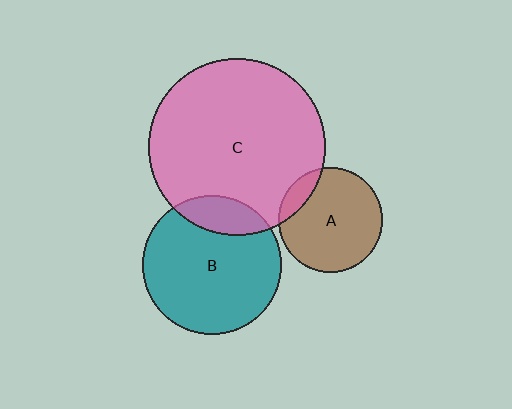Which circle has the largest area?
Circle C (pink).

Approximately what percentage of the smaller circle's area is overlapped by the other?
Approximately 15%.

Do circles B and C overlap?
Yes.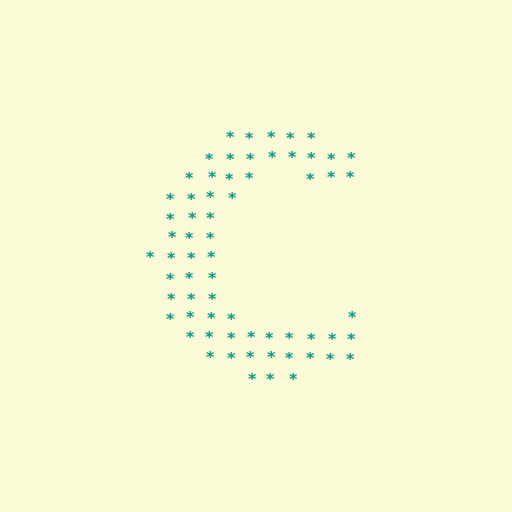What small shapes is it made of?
It is made of small asterisks.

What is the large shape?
The large shape is the letter C.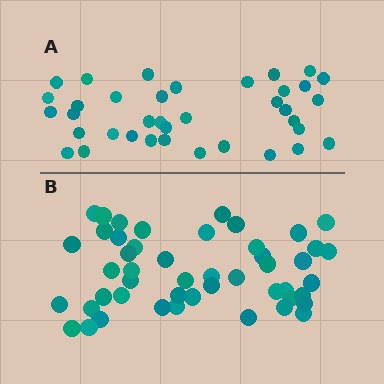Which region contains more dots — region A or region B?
Region B (the bottom region) has more dots.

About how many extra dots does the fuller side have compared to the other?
Region B has roughly 12 or so more dots than region A.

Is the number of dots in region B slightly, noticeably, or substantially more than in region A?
Region B has noticeably more, but not dramatically so. The ratio is roughly 1.3 to 1.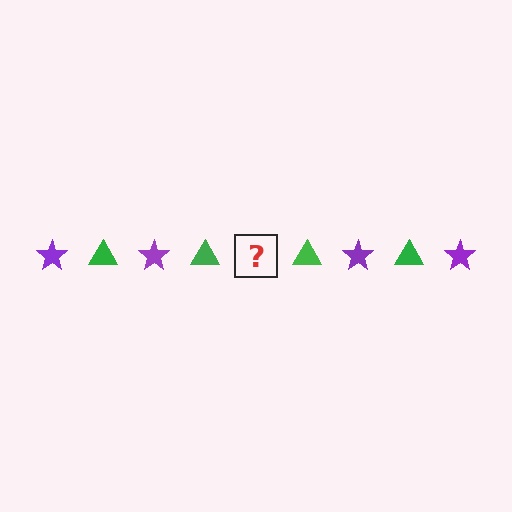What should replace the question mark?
The question mark should be replaced with a purple star.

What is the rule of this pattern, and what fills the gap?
The rule is that the pattern alternates between purple star and green triangle. The gap should be filled with a purple star.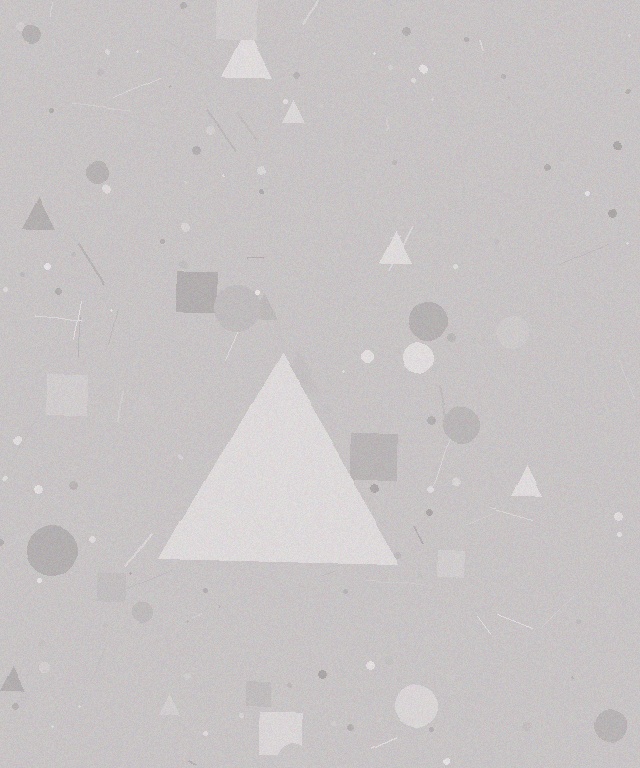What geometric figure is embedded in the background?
A triangle is embedded in the background.